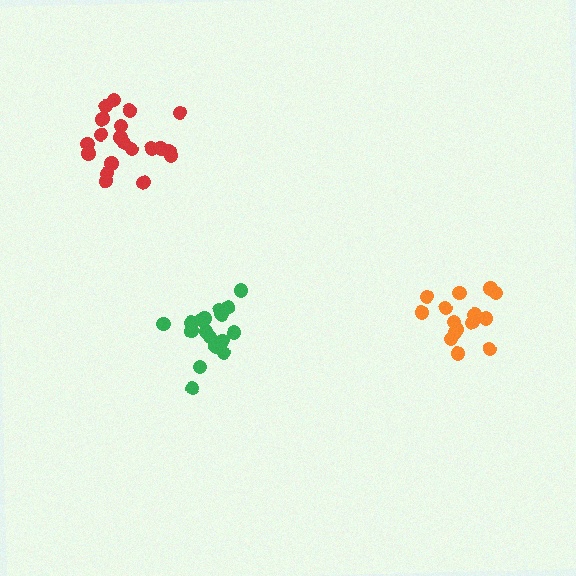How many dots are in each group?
Group 1: 18 dots, Group 2: 20 dots, Group 3: 15 dots (53 total).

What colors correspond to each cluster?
The clusters are colored: green, red, orange.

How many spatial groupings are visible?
There are 3 spatial groupings.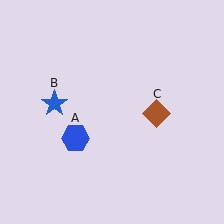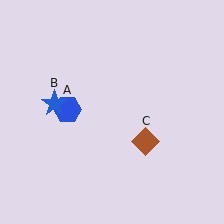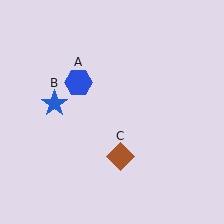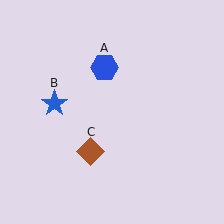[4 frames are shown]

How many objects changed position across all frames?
2 objects changed position: blue hexagon (object A), brown diamond (object C).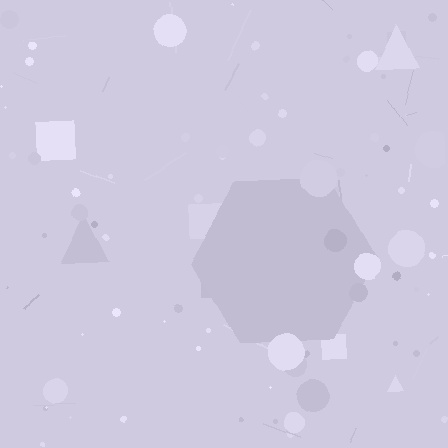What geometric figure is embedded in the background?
A hexagon is embedded in the background.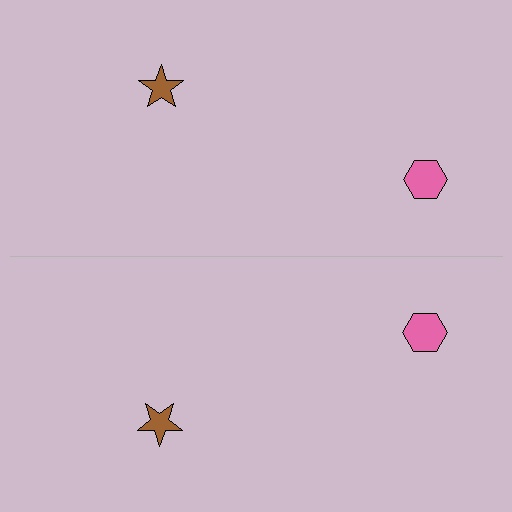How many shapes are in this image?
There are 4 shapes in this image.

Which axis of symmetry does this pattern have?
The pattern has a horizontal axis of symmetry running through the center of the image.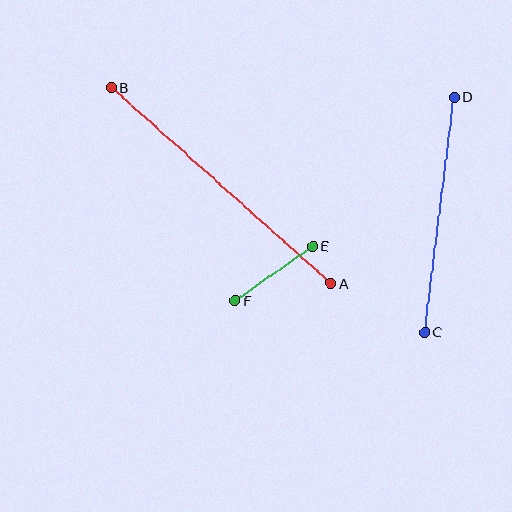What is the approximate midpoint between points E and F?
The midpoint is at approximately (274, 273) pixels.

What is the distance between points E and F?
The distance is approximately 95 pixels.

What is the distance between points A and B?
The distance is approximately 294 pixels.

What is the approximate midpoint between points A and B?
The midpoint is at approximately (221, 185) pixels.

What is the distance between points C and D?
The distance is approximately 237 pixels.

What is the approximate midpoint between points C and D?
The midpoint is at approximately (439, 215) pixels.